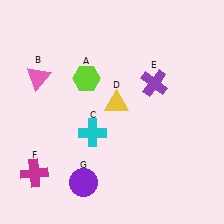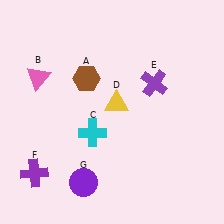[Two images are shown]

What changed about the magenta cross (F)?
In Image 1, F is magenta. In Image 2, it changed to purple.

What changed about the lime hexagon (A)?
In Image 1, A is lime. In Image 2, it changed to brown.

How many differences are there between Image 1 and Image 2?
There are 2 differences between the two images.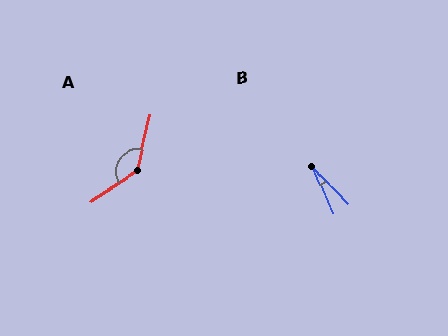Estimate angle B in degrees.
Approximately 19 degrees.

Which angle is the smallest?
B, at approximately 19 degrees.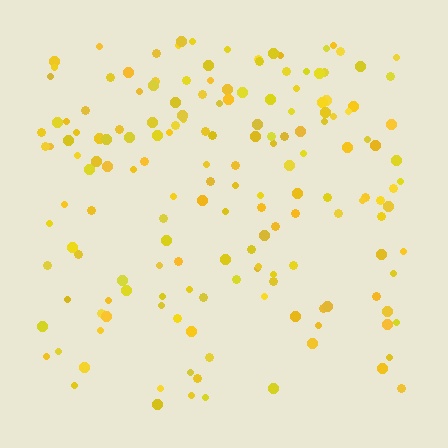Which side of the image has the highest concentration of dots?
The top.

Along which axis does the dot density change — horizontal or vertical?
Vertical.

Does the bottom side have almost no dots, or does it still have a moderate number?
Still a moderate number, just noticeably fewer than the top.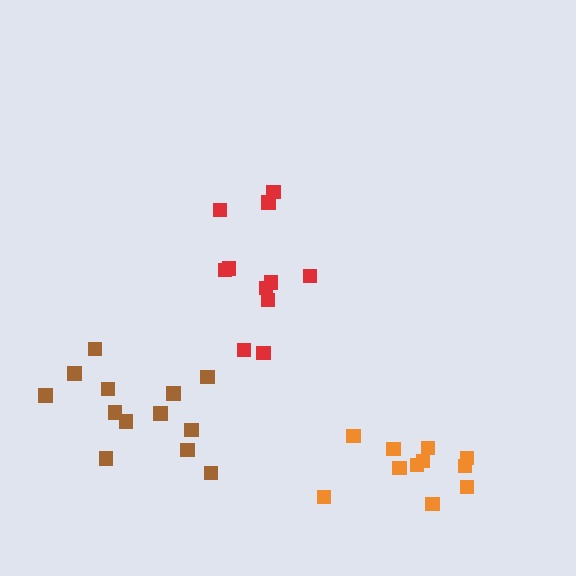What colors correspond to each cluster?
The clusters are colored: red, orange, brown.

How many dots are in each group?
Group 1: 11 dots, Group 2: 11 dots, Group 3: 13 dots (35 total).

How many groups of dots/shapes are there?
There are 3 groups.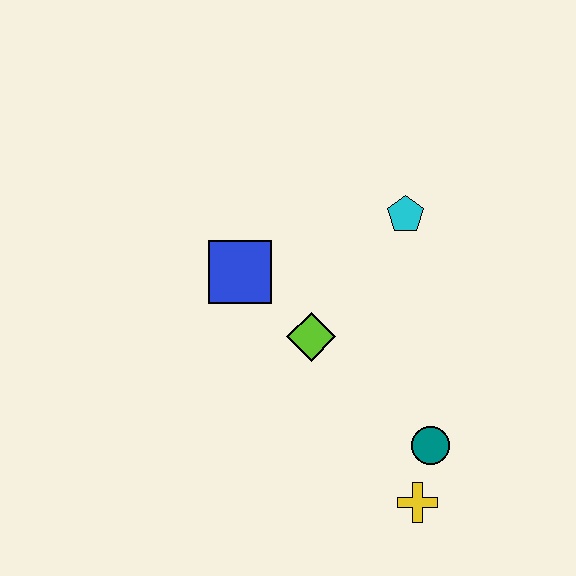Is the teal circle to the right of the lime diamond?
Yes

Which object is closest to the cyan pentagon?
The lime diamond is closest to the cyan pentagon.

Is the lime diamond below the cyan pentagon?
Yes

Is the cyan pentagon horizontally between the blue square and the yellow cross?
Yes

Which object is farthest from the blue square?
The yellow cross is farthest from the blue square.